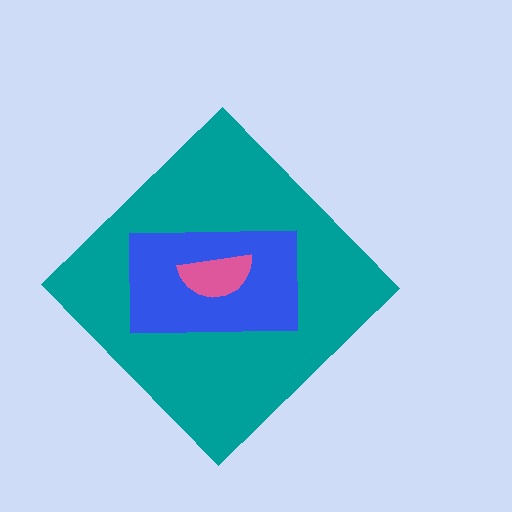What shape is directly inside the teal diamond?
The blue rectangle.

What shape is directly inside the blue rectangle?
The pink semicircle.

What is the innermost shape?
The pink semicircle.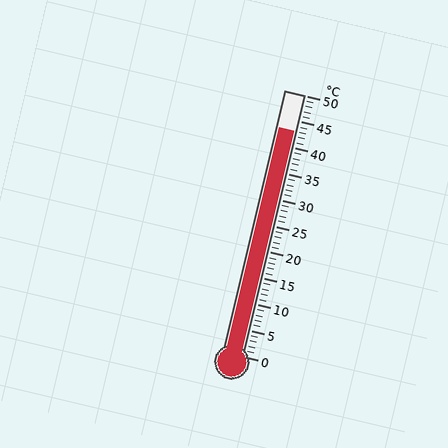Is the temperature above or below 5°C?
The temperature is above 5°C.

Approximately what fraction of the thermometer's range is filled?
The thermometer is filled to approximately 85% of its range.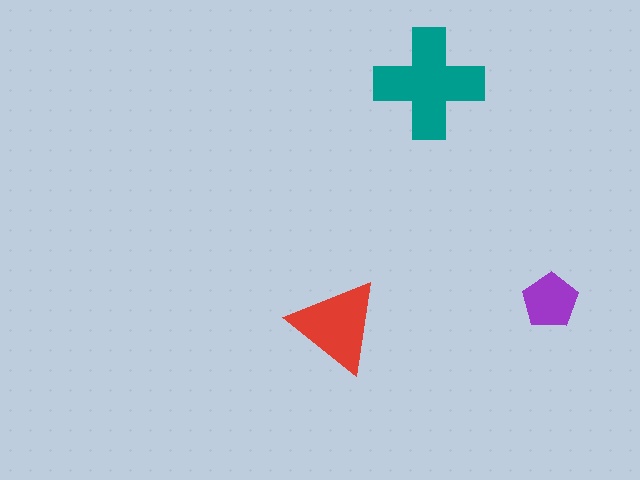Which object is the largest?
The teal cross.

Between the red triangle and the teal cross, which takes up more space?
The teal cross.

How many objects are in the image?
There are 3 objects in the image.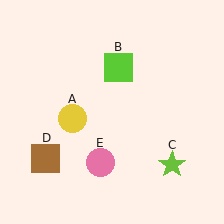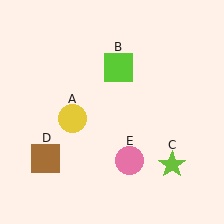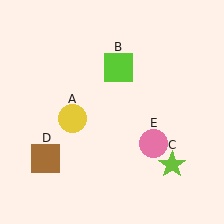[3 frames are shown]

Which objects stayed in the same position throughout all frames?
Yellow circle (object A) and lime square (object B) and lime star (object C) and brown square (object D) remained stationary.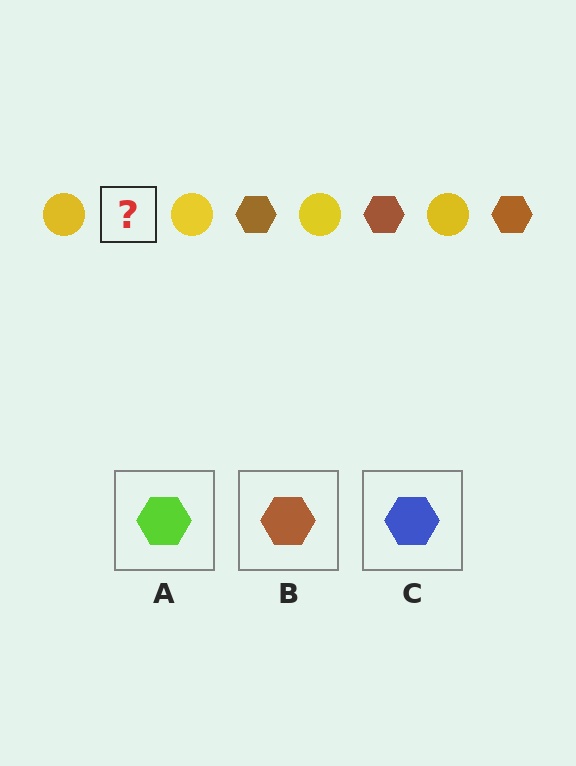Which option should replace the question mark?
Option B.